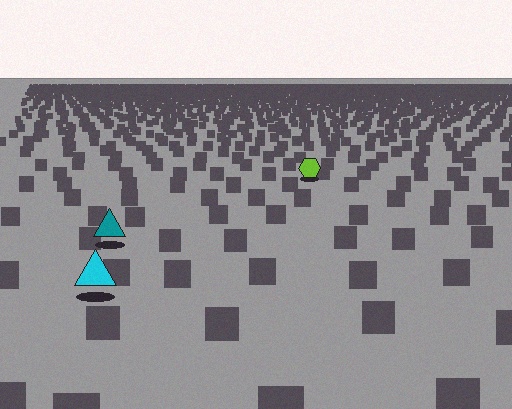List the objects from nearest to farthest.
From nearest to farthest: the cyan triangle, the teal triangle, the lime hexagon.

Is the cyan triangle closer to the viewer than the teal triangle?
Yes. The cyan triangle is closer — you can tell from the texture gradient: the ground texture is coarser near it.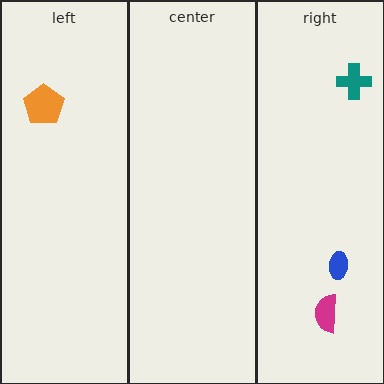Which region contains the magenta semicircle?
The right region.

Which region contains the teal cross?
The right region.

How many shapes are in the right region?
3.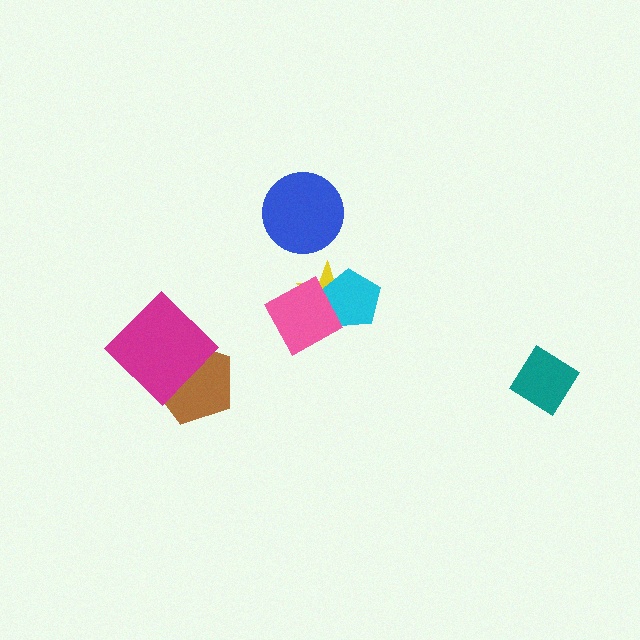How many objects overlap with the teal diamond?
0 objects overlap with the teal diamond.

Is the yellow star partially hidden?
Yes, it is partially covered by another shape.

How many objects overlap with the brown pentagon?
1 object overlaps with the brown pentagon.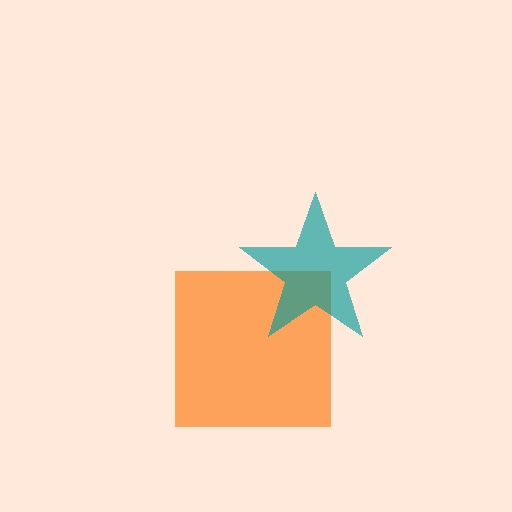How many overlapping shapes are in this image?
There are 2 overlapping shapes in the image.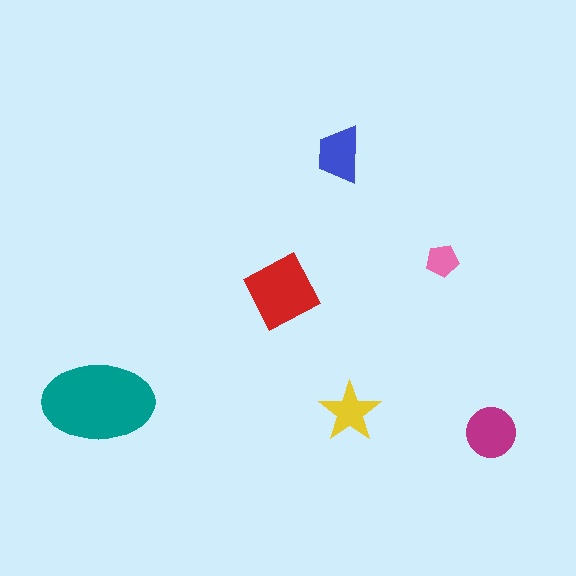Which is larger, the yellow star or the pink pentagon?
The yellow star.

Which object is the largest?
The teal ellipse.